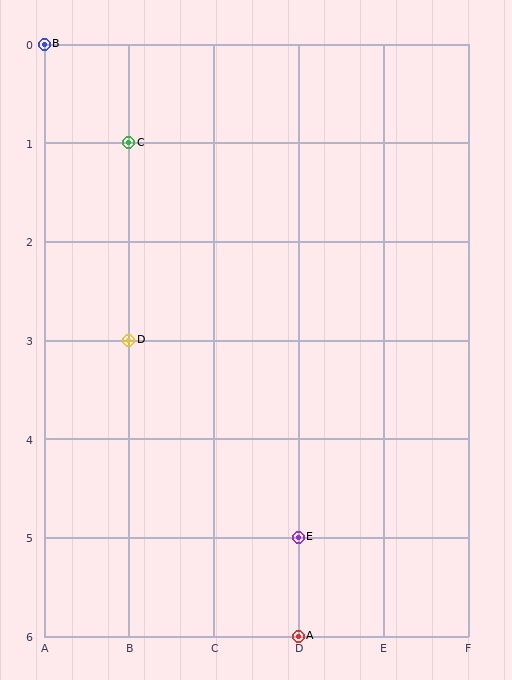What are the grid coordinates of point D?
Point D is at grid coordinates (B, 3).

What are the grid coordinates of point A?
Point A is at grid coordinates (D, 6).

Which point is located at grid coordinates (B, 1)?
Point C is at (B, 1).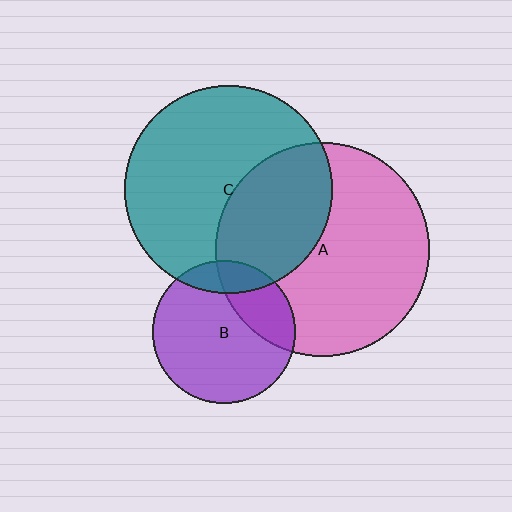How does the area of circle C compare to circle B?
Approximately 2.1 times.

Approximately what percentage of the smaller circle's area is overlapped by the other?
Approximately 25%.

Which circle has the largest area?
Circle A (pink).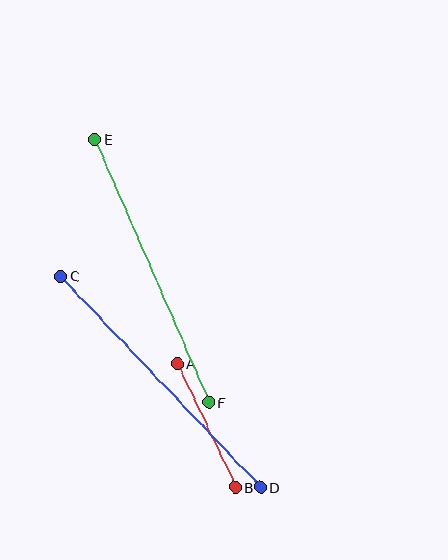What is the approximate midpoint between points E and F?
The midpoint is at approximately (152, 271) pixels.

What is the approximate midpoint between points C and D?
The midpoint is at approximately (161, 382) pixels.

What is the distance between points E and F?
The distance is approximately 287 pixels.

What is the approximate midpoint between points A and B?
The midpoint is at approximately (206, 425) pixels.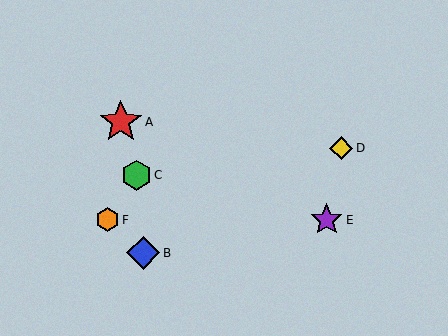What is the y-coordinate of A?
Object A is at y≈122.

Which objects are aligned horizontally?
Objects E, F are aligned horizontally.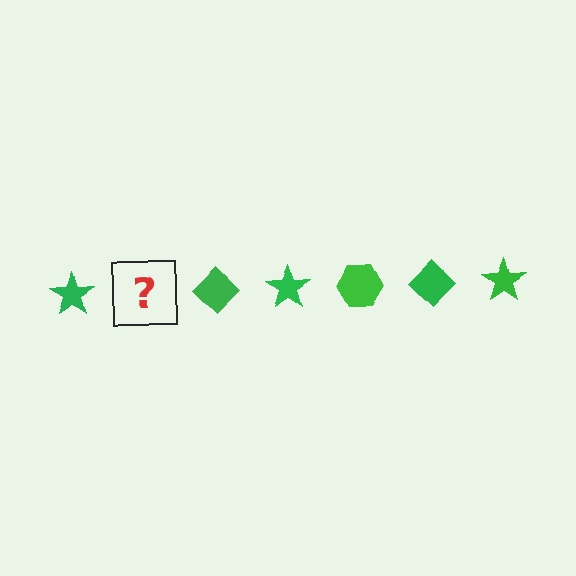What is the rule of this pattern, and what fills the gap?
The rule is that the pattern cycles through star, hexagon, diamond shapes in green. The gap should be filled with a green hexagon.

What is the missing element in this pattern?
The missing element is a green hexagon.